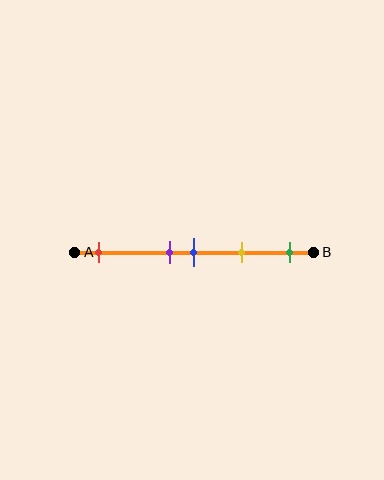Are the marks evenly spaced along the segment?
No, the marks are not evenly spaced.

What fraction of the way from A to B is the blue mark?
The blue mark is approximately 50% (0.5) of the way from A to B.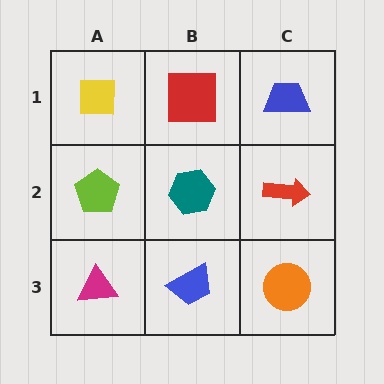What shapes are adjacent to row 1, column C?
A red arrow (row 2, column C), a red square (row 1, column B).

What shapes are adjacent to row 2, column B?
A red square (row 1, column B), a blue trapezoid (row 3, column B), a lime pentagon (row 2, column A), a red arrow (row 2, column C).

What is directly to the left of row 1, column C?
A red square.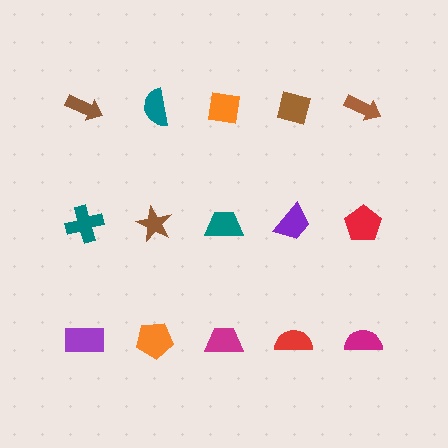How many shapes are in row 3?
5 shapes.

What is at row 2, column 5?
A red pentagon.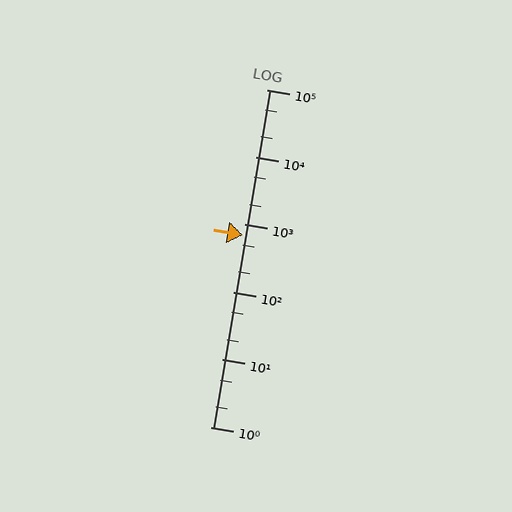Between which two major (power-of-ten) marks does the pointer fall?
The pointer is between 100 and 1000.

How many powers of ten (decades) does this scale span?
The scale spans 5 decades, from 1 to 100000.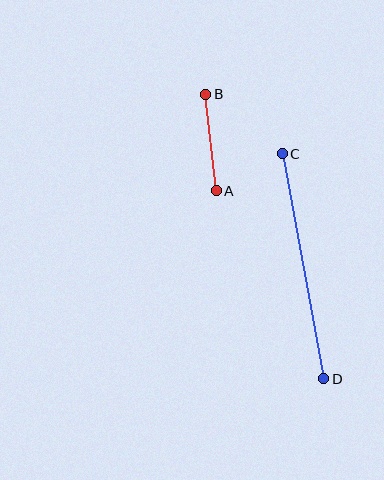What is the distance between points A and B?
The distance is approximately 97 pixels.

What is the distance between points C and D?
The distance is approximately 229 pixels.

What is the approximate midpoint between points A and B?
The midpoint is at approximately (211, 143) pixels.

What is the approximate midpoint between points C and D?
The midpoint is at approximately (303, 266) pixels.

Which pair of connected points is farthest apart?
Points C and D are farthest apart.